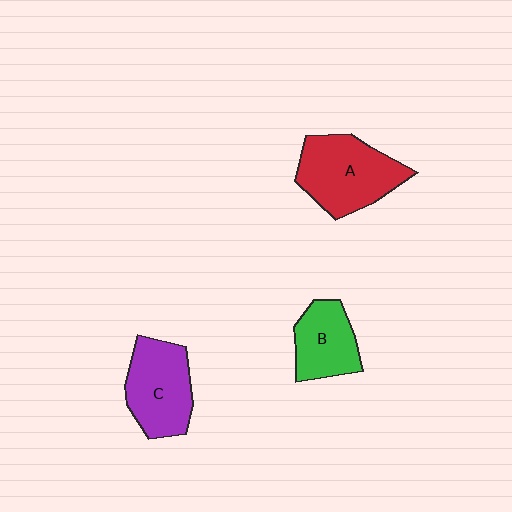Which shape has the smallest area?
Shape B (green).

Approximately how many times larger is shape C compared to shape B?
Approximately 1.3 times.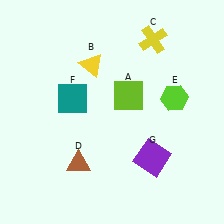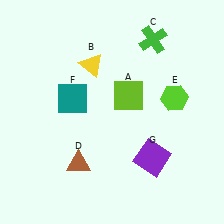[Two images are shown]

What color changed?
The cross (C) changed from yellow in Image 1 to green in Image 2.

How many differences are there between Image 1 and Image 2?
There is 1 difference between the two images.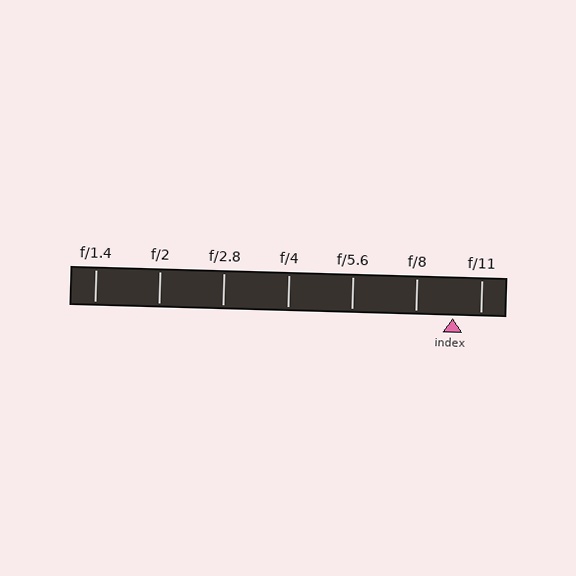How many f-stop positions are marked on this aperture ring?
There are 7 f-stop positions marked.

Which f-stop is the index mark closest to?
The index mark is closest to f/11.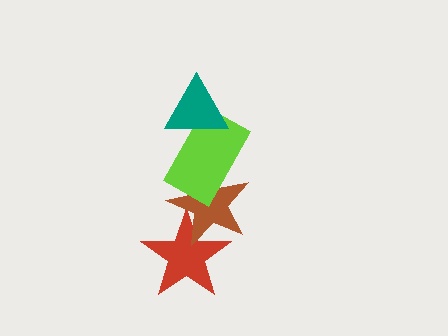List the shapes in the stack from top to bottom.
From top to bottom: the teal triangle, the lime rectangle, the brown star, the red star.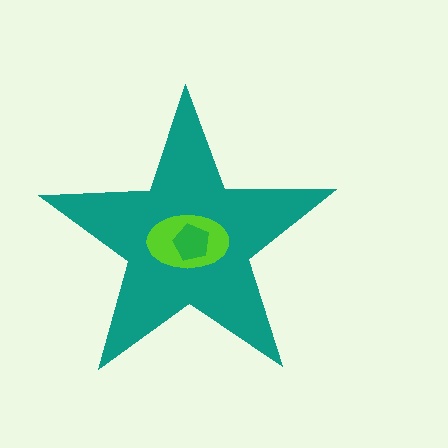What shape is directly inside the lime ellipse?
The green pentagon.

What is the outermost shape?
The teal star.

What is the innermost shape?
The green pentagon.